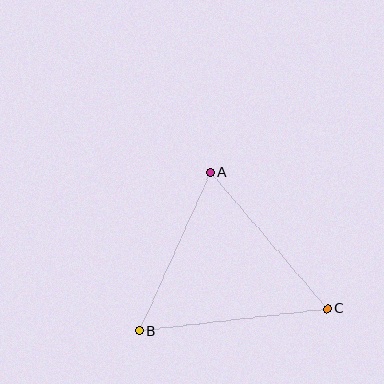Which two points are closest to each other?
Points A and B are closest to each other.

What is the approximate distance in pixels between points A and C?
The distance between A and C is approximately 180 pixels.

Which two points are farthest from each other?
Points B and C are farthest from each other.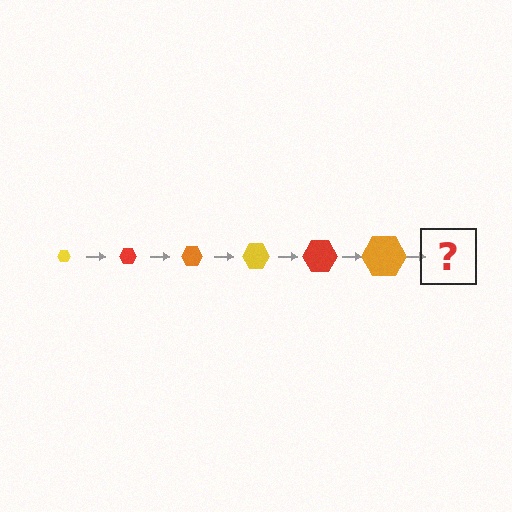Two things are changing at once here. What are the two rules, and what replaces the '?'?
The two rules are that the hexagon grows larger each step and the color cycles through yellow, red, and orange. The '?' should be a yellow hexagon, larger than the previous one.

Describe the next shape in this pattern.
It should be a yellow hexagon, larger than the previous one.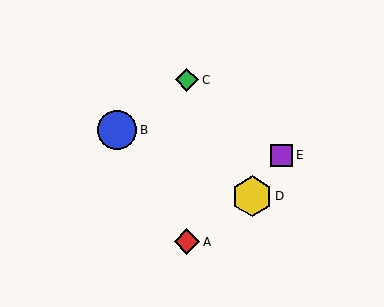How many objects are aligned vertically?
2 objects (A, C) are aligned vertically.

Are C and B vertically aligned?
No, C is at x≈187 and B is at x≈117.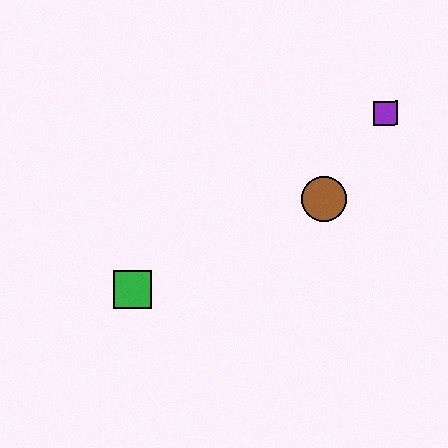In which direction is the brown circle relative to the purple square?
The brown circle is below the purple square.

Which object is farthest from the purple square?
The green square is farthest from the purple square.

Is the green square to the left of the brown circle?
Yes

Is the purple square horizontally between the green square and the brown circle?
No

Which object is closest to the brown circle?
The purple square is closest to the brown circle.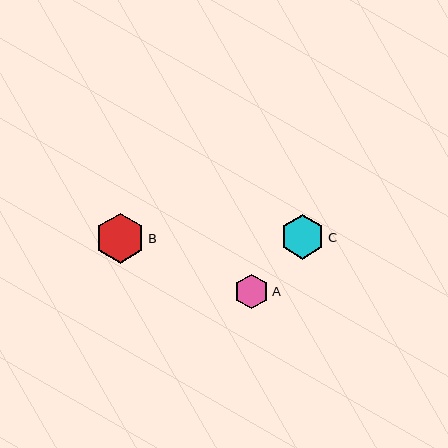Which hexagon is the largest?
Hexagon B is the largest with a size of approximately 50 pixels.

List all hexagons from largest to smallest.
From largest to smallest: B, C, A.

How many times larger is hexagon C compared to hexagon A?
Hexagon C is approximately 1.3 times the size of hexagon A.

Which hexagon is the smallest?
Hexagon A is the smallest with a size of approximately 35 pixels.